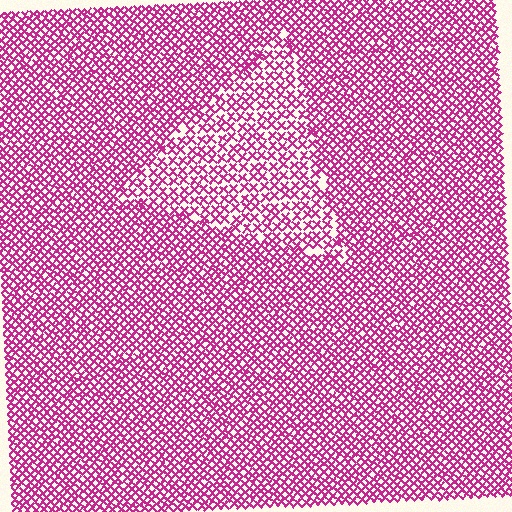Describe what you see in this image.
The image contains small magenta elements arranged at two different densities. A triangle-shaped region is visible where the elements are less densely packed than the surrounding area.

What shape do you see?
I see a triangle.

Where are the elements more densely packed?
The elements are more densely packed outside the triangle boundary.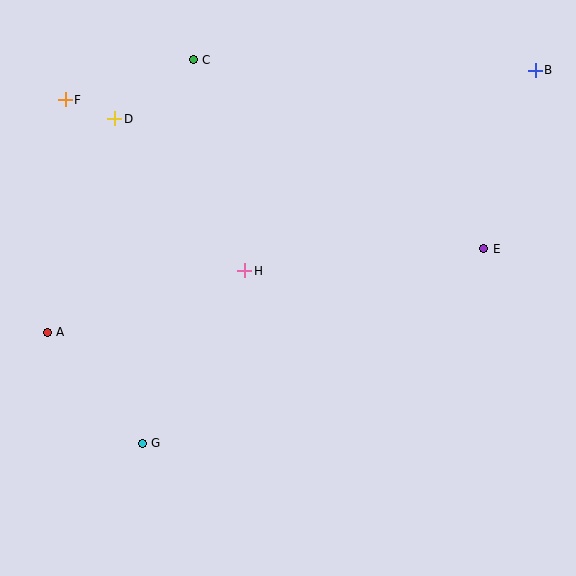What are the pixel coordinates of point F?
Point F is at (65, 100).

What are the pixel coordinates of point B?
Point B is at (535, 70).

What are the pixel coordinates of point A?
Point A is at (47, 332).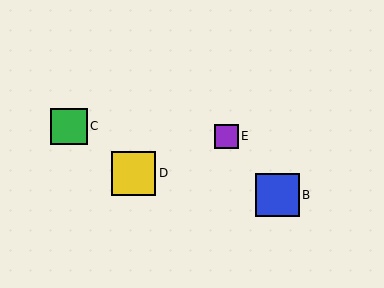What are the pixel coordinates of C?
Object C is at (69, 126).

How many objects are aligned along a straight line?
3 objects (A, D, E) are aligned along a straight line.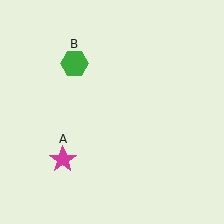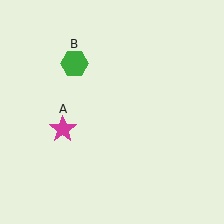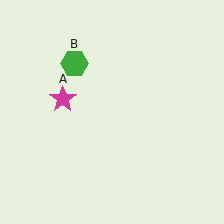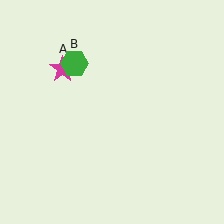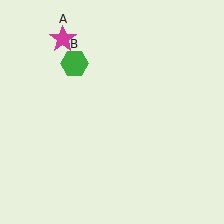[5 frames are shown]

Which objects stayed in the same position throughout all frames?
Green hexagon (object B) remained stationary.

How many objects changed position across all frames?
1 object changed position: magenta star (object A).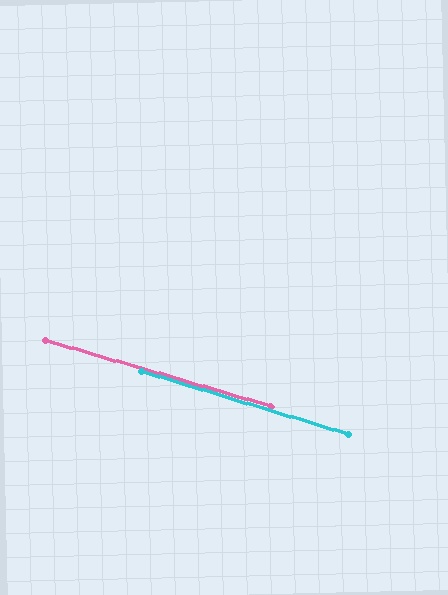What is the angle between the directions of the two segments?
Approximately 1 degree.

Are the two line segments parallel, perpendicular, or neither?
Parallel — their directions differ by only 0.7°.